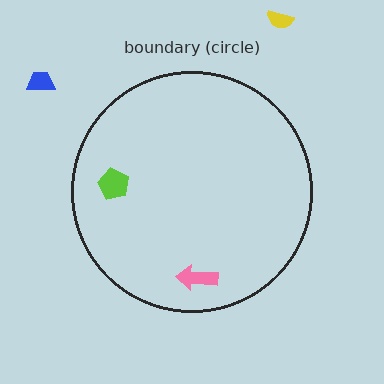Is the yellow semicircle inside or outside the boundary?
Outside.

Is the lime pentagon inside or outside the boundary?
Inside.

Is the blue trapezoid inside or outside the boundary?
Outside.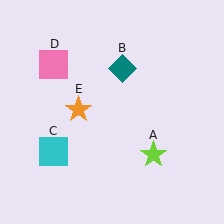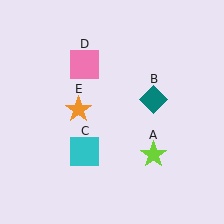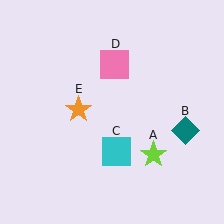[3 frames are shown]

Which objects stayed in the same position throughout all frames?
Lime star (object A) and orange star (object E) remained stationary.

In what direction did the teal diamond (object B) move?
The teal diamond (object B) moved down and to the right.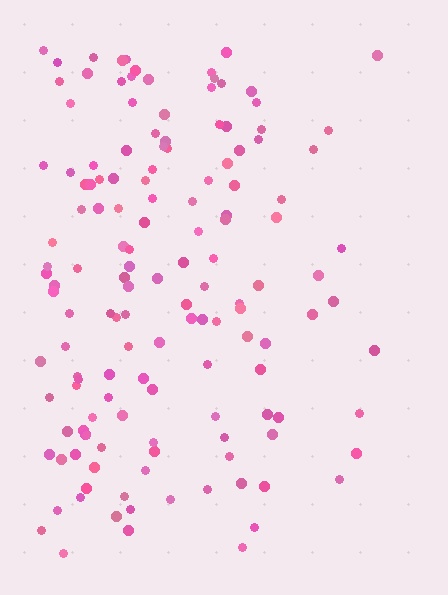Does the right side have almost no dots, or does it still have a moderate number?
Still a moderate number, just noticeably fewer than the left.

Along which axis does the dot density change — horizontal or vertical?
Horizontal.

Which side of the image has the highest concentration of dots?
The left.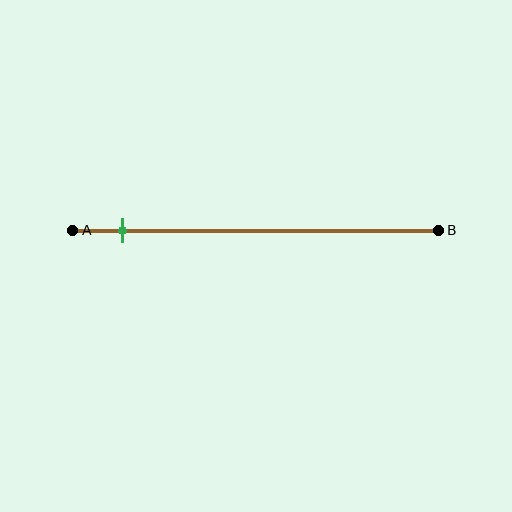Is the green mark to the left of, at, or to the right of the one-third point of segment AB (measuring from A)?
The green mark is to the left of the one-third point of segment AB.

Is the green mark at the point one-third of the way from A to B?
No, the mark is at about 15% from A, not at the 33% one-third point.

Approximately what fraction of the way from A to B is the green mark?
The green mark is approximately 15% of the way from A to B.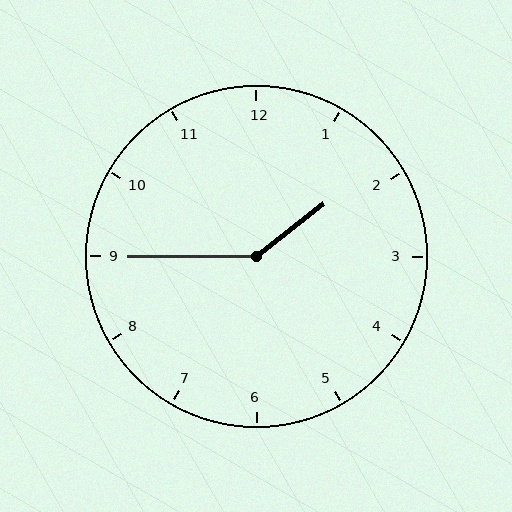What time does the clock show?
1:45.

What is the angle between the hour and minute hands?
Approximately 142 degrees.